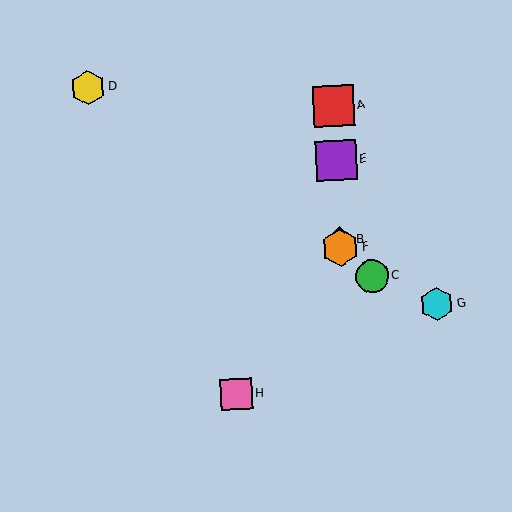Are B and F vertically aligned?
Yes, both are at x≈340.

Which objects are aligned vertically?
Objects A, B, E, F are aligned vertically.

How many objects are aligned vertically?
4 objects (A, B, E, F) are aligned vertically.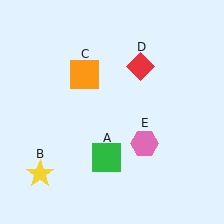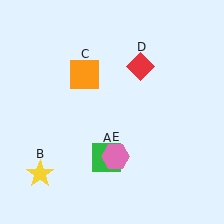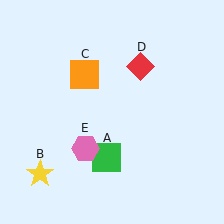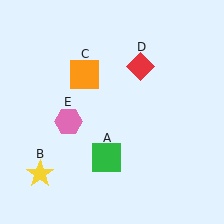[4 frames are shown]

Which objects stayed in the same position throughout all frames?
Green square (object A) and yellow star (object B) and orange square (object C) and red diamond (object D) remained stationary.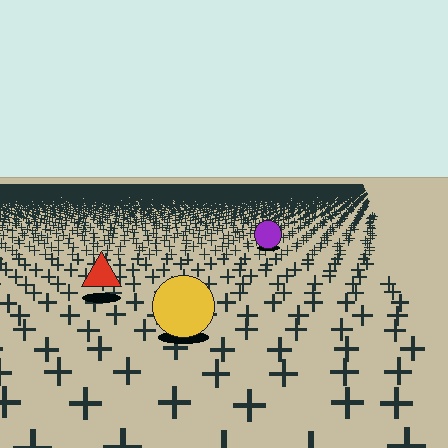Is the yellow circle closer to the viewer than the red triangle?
Yes. The yellow circle is closer — you can tell from the texture gradient: the ground texture is coarser near it.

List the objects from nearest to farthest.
From nearest to farthest: the yellow circle, the red triangle, the purple circle.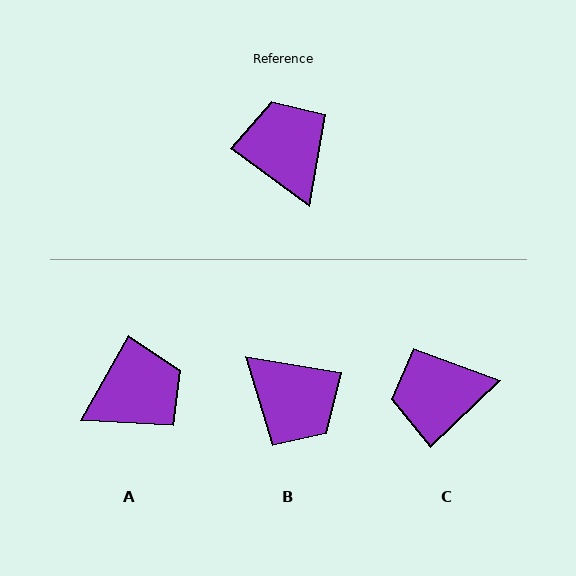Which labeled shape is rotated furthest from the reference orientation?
B, about 154 degrees away.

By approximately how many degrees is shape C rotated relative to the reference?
Approximately 80 degrees counter-clockwise.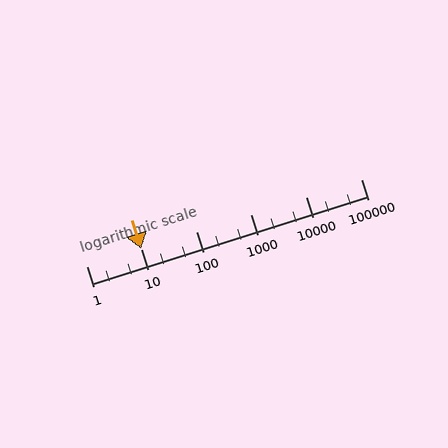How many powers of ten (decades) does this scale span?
The scale spans 5 decades, from 1 to 100000.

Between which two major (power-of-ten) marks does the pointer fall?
The pointer is between 10 and 100.